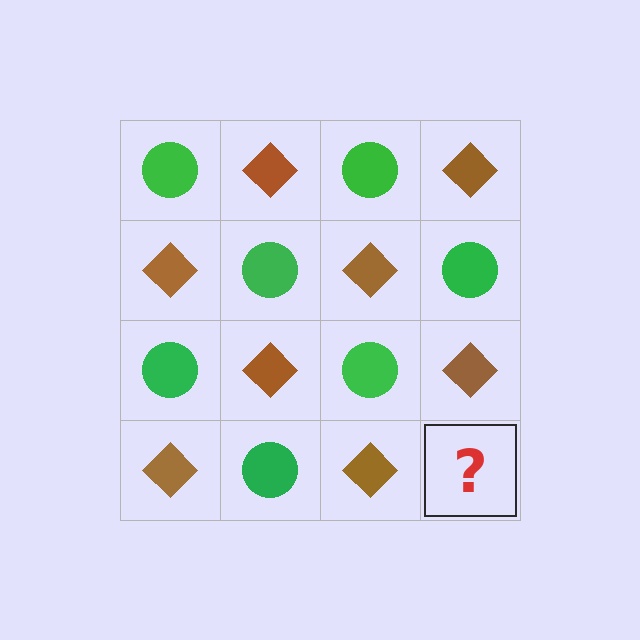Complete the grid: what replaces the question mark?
The question mark should be replaced with a green circle.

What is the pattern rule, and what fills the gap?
The rule is that it alternates green circle and brown diamond in a checkerboard pattern. The gap should be filled with a green circle.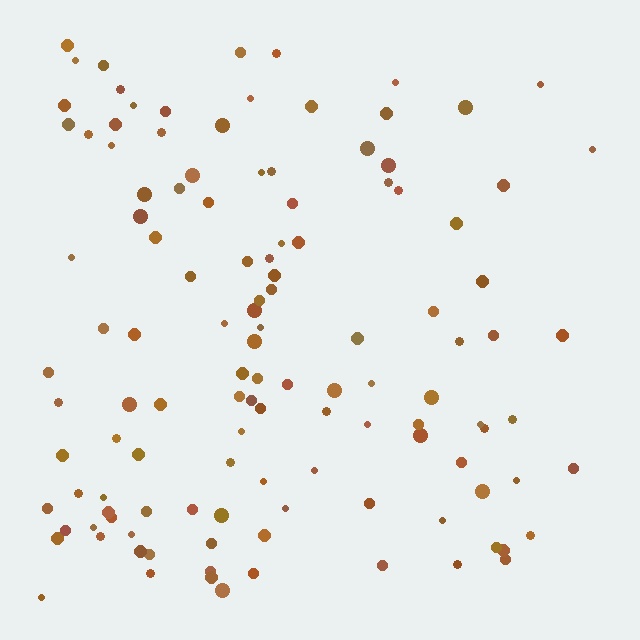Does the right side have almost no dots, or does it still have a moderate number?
Still a moderate number, just noticeably fewer than the left.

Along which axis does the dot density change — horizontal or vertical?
Horizontal.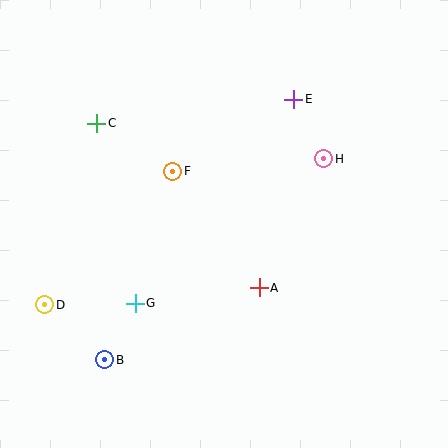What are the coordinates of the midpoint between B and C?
The midpoint between B and C is at (101, 242).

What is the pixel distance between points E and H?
The distance between E and H is 67 pixels.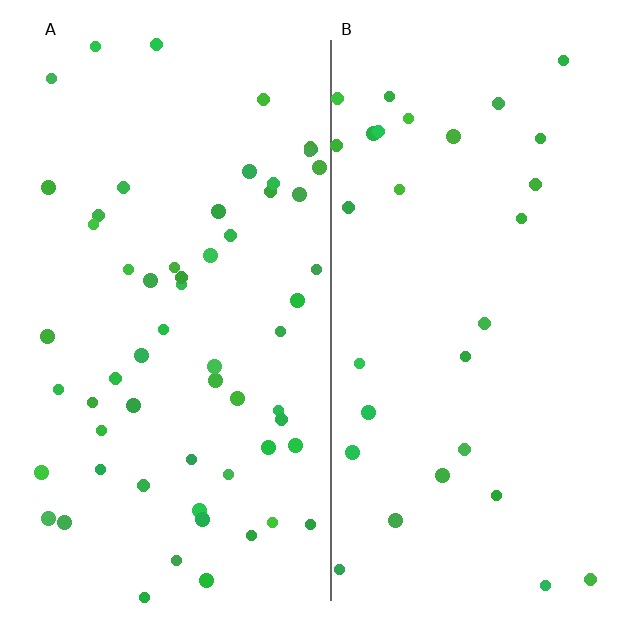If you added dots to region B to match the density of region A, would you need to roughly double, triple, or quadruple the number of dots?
Approximately double.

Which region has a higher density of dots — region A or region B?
A (the left).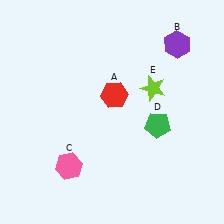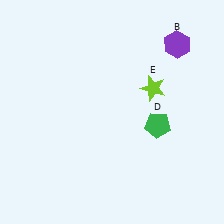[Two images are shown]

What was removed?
The pink hexagon (C), the red hexagon (A) were removed in Image 2.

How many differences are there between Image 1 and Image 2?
There are 2 differences between the two images.